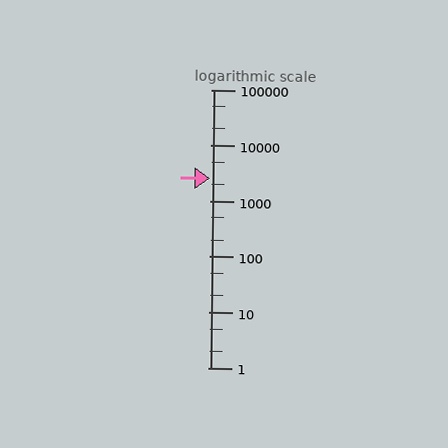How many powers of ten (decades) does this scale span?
The scale spans 5 decades, from 1 to 100000.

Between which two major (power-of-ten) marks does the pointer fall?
The pointer is between 1000 and 10000.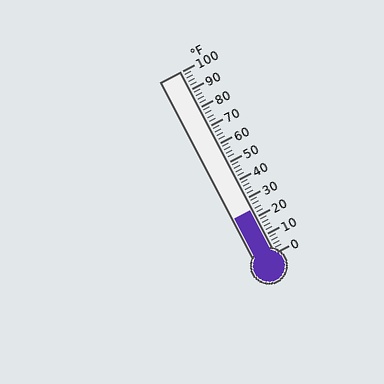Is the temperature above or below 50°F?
The temperature is below 50°F.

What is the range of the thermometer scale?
The thermometer scale ranges from 0°F to 100°F.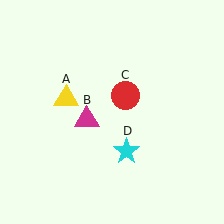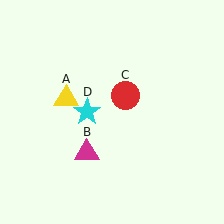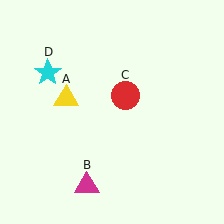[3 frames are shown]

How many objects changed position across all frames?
2 objects changed position: magenta triangle (object B), cyan star (object D).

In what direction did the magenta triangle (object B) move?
The magenta triangle (object B) moved down.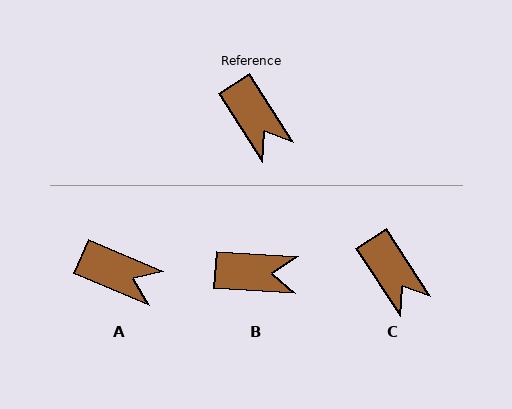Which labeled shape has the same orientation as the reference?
C.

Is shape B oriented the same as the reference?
No, it is off by about 53 degrees.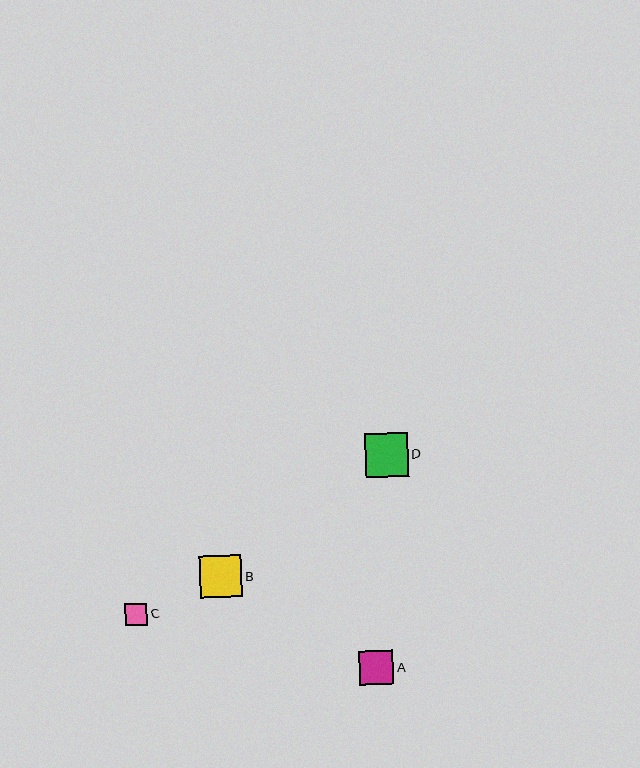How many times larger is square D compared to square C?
Square D is approximately 2.0 times the size of square C.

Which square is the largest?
Square D is the largest with a size of approximately 43 pixels.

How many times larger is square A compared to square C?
Square A is approximately 1.5 times the size of square C.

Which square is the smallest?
Square C is the smallest with a size of approximately 22 pixels.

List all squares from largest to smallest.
From largest to smallest: D, B, A, C.